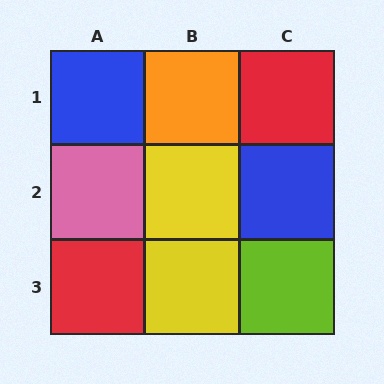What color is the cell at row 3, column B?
Yellow.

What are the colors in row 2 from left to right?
Pink, yellow, blue.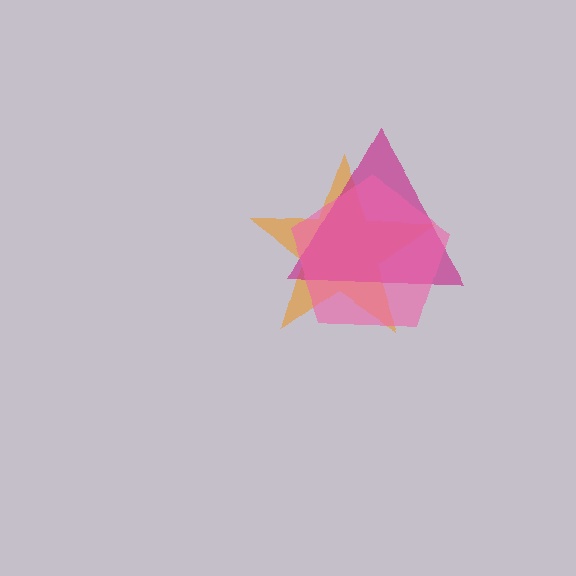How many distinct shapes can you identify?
There are 3 distinct shapes: an orange star, a magenta triangle, a pink pentagon.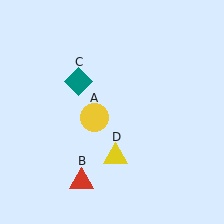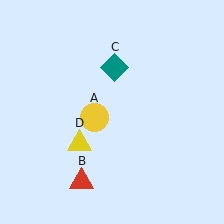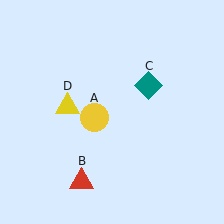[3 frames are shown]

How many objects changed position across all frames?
2 objects changed position: teal diamond (object C), yellow triangle (object D).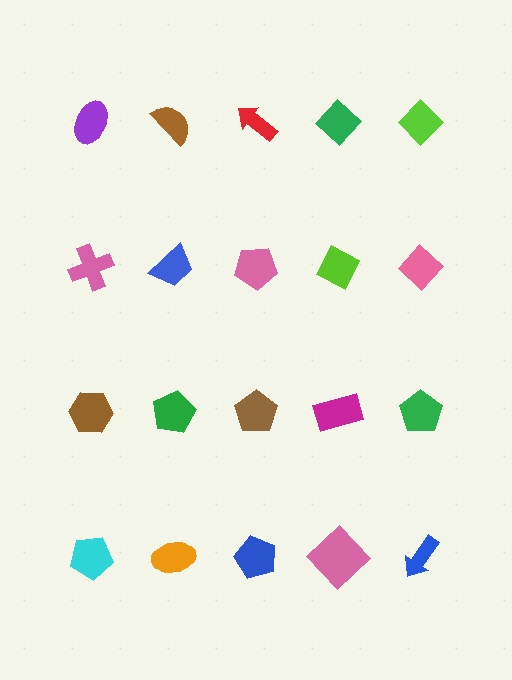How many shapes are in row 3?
5 shapes.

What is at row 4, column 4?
A pink diamond.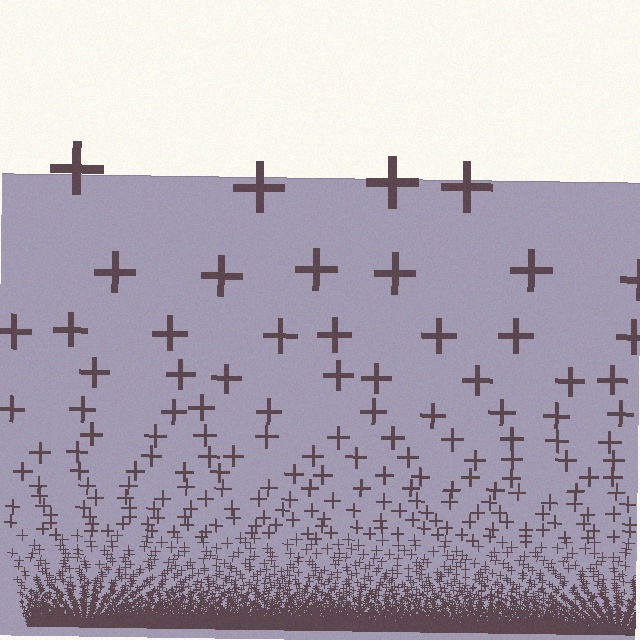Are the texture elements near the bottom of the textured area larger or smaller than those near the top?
Smaller. The gradient is inverted — elements near the bottom are smaller and denser.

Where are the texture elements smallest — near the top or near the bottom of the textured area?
Near the bottom.